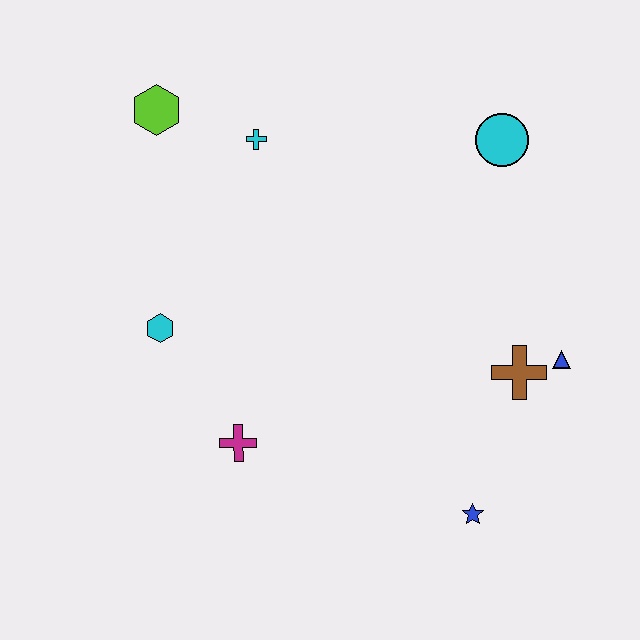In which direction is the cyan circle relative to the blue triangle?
The cyan circle is above the blue triangle.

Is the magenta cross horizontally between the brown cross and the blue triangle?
No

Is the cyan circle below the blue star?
No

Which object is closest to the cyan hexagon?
The magenta cross is closest to the cyan hexagon.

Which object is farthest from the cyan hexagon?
The blue triangle is farthest from the cyan hexagon.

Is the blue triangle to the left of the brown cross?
No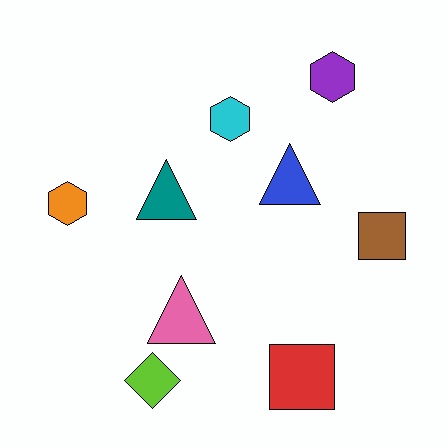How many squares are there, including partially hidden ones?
There are 2 squares.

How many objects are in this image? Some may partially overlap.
There are 9 objects.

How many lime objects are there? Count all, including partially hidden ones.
There is 1 lime object.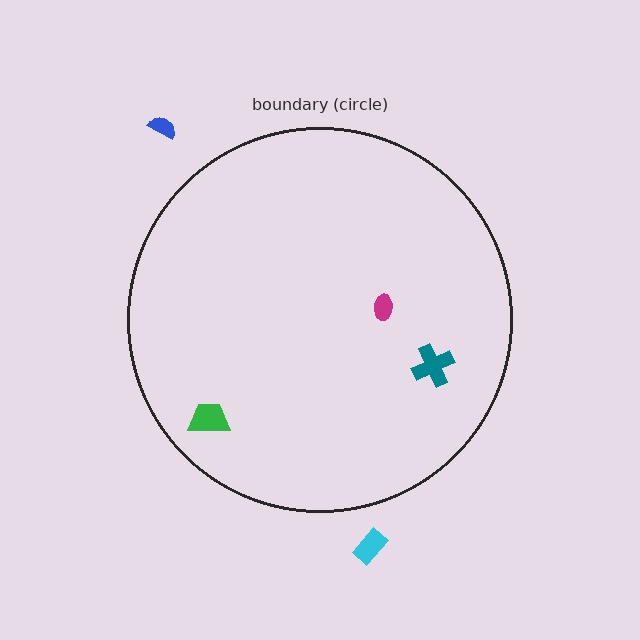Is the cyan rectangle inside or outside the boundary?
Outside.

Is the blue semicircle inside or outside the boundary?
Outside.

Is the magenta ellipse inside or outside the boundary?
Inside.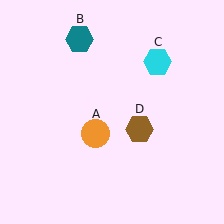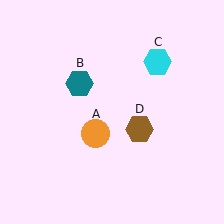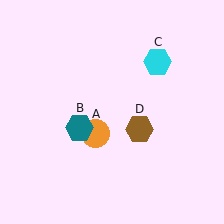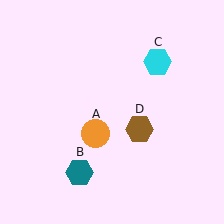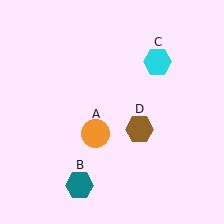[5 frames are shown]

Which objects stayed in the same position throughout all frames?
Orange circle (object A) and cyan hexagon (object C) and brown hexagon (object D) remained stationary.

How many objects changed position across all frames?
1 object changed position: teal hexagon (object B).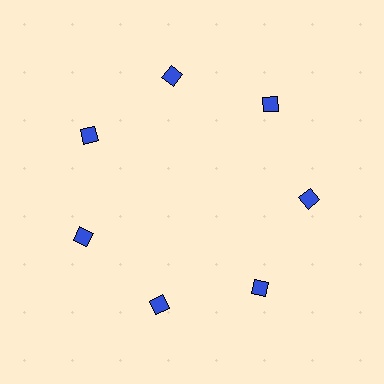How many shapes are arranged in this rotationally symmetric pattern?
There are 7 shapes, arranged in 7 groups of 1.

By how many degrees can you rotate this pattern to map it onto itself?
The pattern maps onto itself every 51 degrees of rotation.